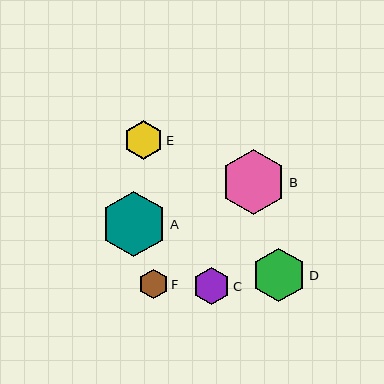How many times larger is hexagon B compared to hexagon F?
Hexagon B is approximately 2.2 times the size of hexagon F.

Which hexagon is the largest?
Hexagon A is the largest with a size of approximately 65 pixels.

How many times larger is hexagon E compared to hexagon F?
Hexagon E is approximately 1.3 times the size of hexagon F.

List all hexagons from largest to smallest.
From largest to smallest: A, B, D, E, C, F.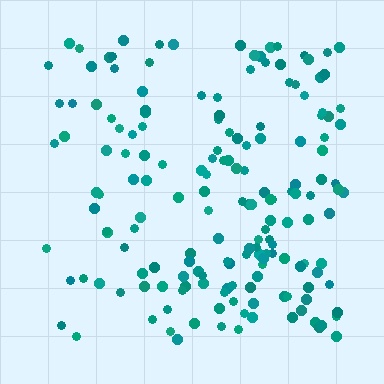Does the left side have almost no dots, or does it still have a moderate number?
Still a moderate number, just noticeably fewer than the right.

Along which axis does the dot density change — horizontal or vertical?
Horizontal.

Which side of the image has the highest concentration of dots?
The right.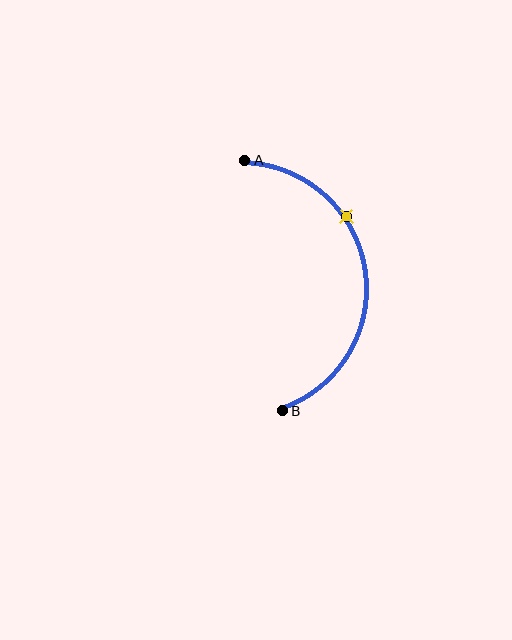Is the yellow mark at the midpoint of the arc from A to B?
No. The yellow mark lies on the arc but is closer to endpoint A. The arc midpoint would be at the point on the curve equidistant along the arc from both A and B.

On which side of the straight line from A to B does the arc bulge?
The arc bulges to the right of the straight line connecting A and B.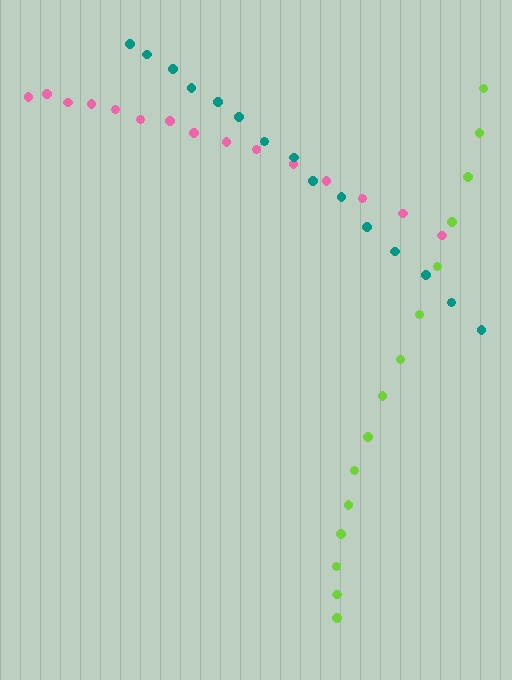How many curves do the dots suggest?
There are 3 distinct paths.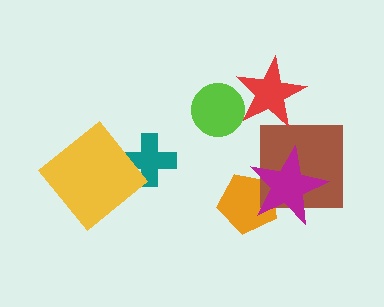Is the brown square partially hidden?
Yes, it is partially covered by another shape.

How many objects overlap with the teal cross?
1 object overlaps with the teal cross.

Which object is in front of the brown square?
The magenta star is in front of the brown square.